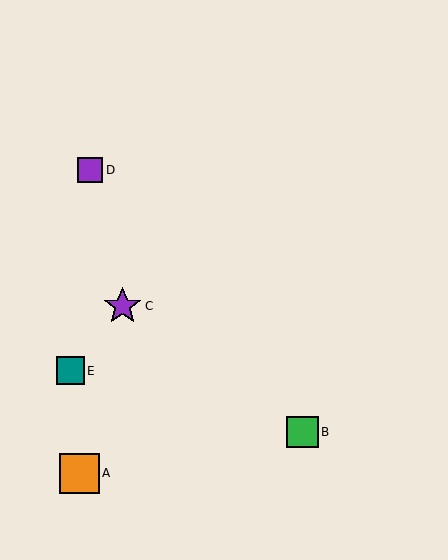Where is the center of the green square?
The center of the green square is at (302, 432).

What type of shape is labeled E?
Shape E is a teal square.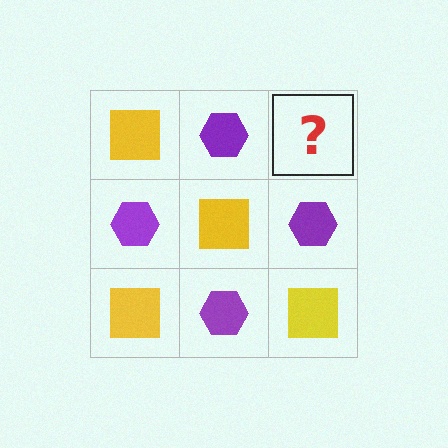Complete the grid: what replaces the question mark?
The question mark should be replaced with a yellow square.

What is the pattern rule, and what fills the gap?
The rule is that it alternates yellow square and purple hexagon in a checkerboard pattern. The gap should be filled with a yellow square.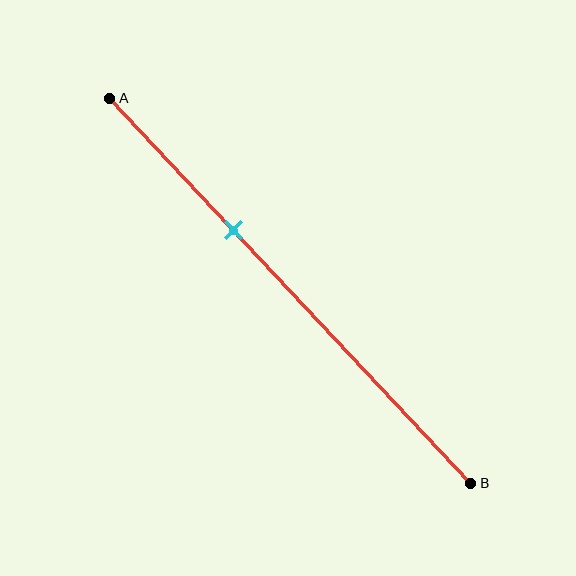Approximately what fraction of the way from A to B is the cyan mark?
The cyan mark is approximately 35% of the way from A to B.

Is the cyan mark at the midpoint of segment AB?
No, the mark is at about 35% from A, not at the 50% midpoint.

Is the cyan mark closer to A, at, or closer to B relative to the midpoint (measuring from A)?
The cyan mark is closer to point A than the midpoint of segment AB.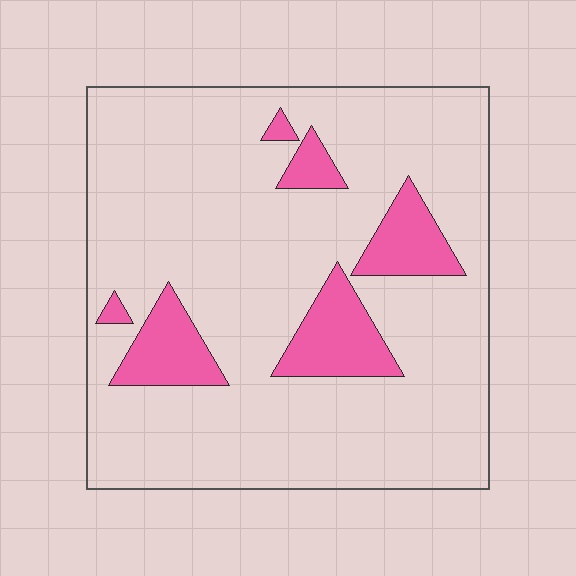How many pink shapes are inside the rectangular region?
6.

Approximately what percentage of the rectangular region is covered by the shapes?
Approximately 15%.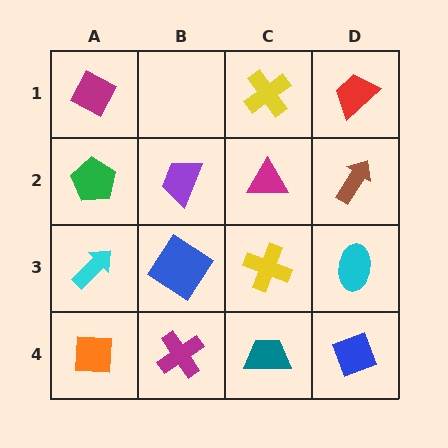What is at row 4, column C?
A teal trapezoid.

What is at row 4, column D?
A blue diamond.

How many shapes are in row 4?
4 shapes.